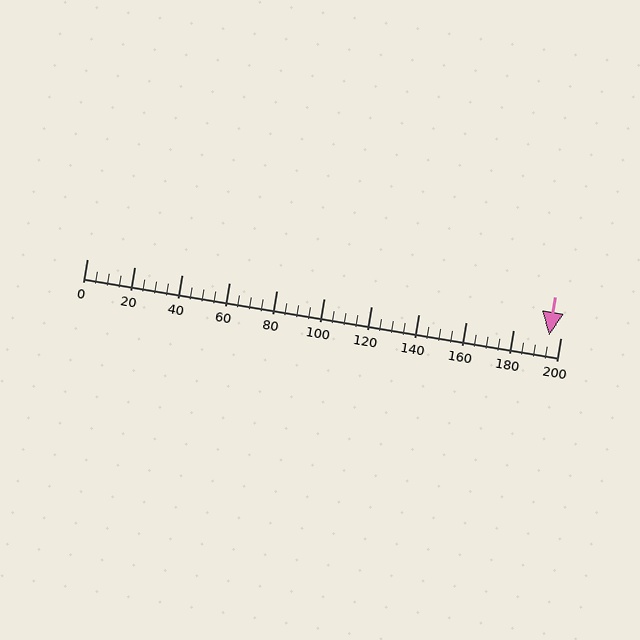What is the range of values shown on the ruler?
The ruler shows values from 0 to 200.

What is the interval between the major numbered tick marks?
The major tick marks are spaced 20 units apart.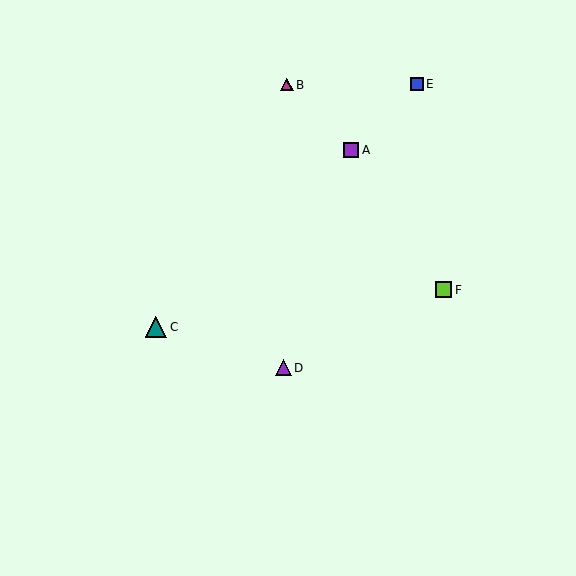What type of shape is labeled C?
Shape C is a teal triangle.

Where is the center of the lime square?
The center of the lime square is at (444, 290).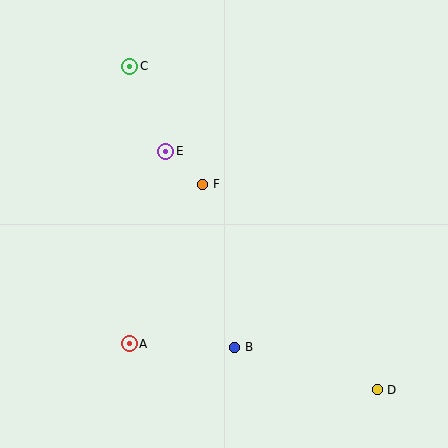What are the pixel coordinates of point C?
Point C is at (130, 66).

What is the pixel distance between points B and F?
The distance between B and F is 166 pixels.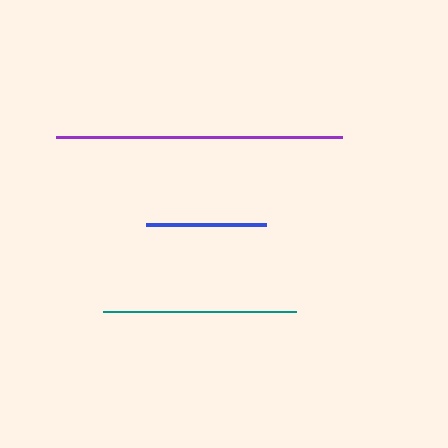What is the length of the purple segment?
The purple segment is approximately 286 pixels long.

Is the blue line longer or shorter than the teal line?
The teal line is longer than the blue line.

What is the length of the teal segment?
The teal segment is approximately 194 pixels long.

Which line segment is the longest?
The purple line is the longest at approximately 286 pixels.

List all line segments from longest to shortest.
From longest to shortest: purple, teal, blue.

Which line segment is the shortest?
The blue line is the shortest at approximately 119 pixels.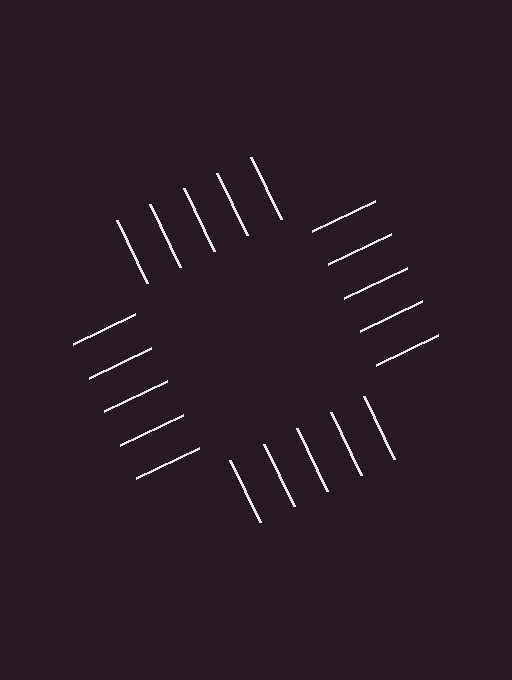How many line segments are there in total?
20 — 5 along each of the 4 edges.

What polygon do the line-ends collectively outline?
An illusory square — the line segments terminate on its edges but no continuous stroke is drawn.